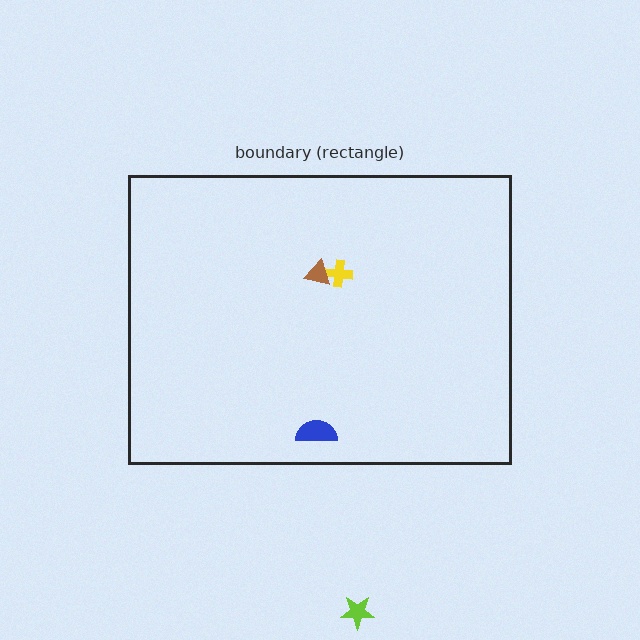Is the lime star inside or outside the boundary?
Outside.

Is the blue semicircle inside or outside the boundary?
Inside.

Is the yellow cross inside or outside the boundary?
Inside.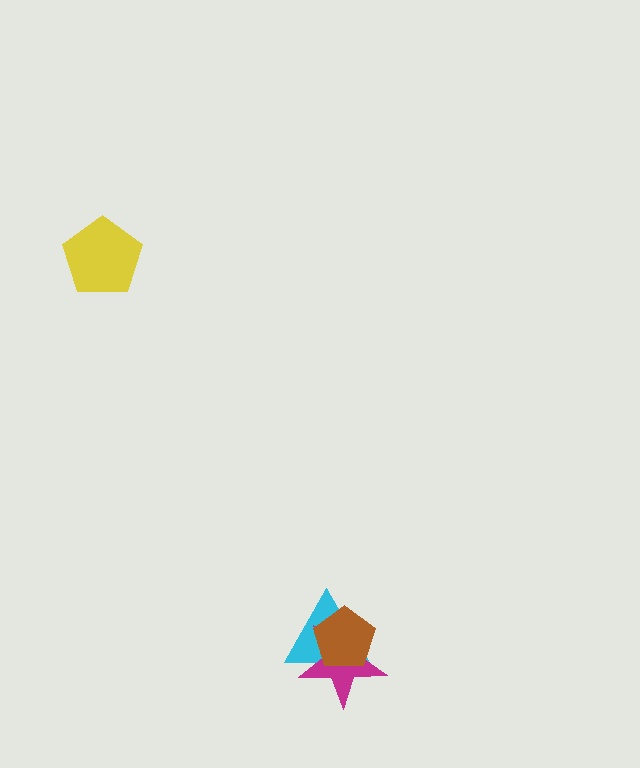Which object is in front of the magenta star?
The brown pentagon is in front of the magenta star.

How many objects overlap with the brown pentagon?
2 objects overlap with the brown pentagon.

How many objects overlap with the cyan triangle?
2 objects overlap with the cyan triangle.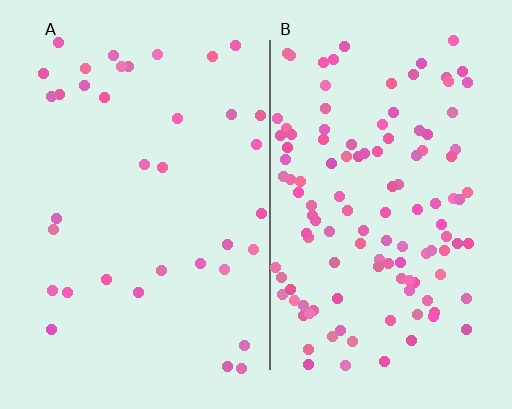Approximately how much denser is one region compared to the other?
Approximately 3.4× — region B over region A.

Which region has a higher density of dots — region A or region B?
B (the right).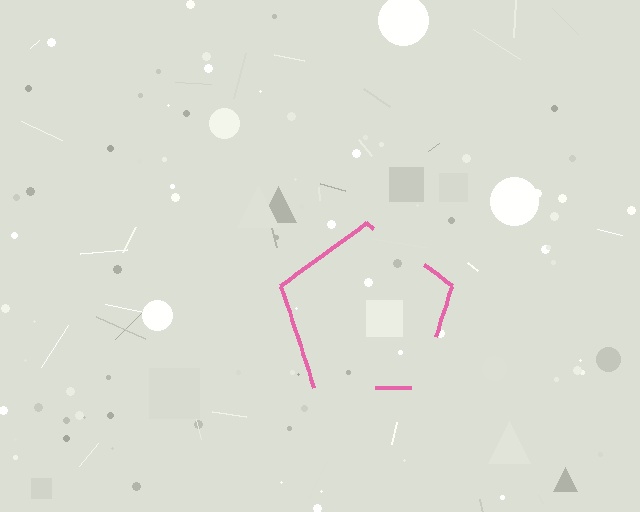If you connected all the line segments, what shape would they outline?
They would outline a pentagon.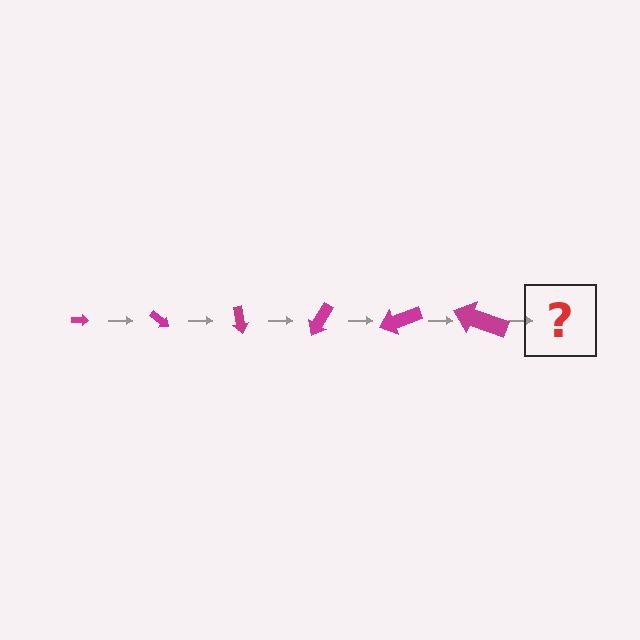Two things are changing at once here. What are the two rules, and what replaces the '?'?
The two rules are that the arrow grows larger each step and it rotates 40 degrees each step. The '?' should be an arrow, larger than the previous one and rotated 240 degrees from the start.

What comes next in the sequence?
The next element should be an arrow, larger than the previous one and rotated 240 degrees from the start.